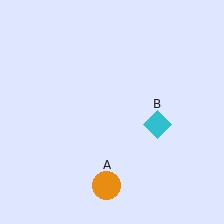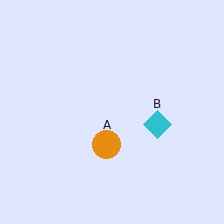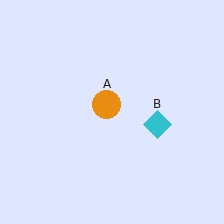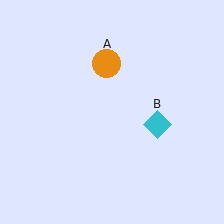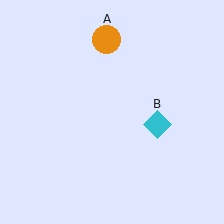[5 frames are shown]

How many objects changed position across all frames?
1 object changed position: orange circle (object A).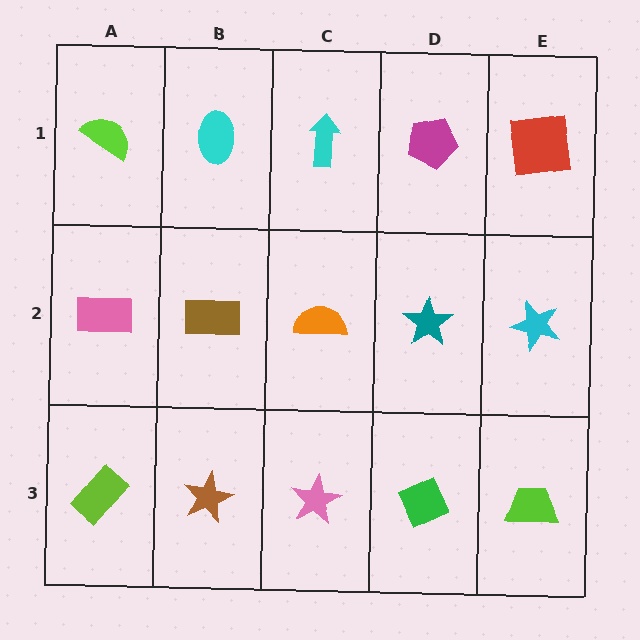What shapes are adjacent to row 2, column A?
A lime semicircle (row 1, column A), a lime rectangle (row 3, column A), a brown rectangle (row 2, column B).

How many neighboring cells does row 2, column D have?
4.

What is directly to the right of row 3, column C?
A green diamond.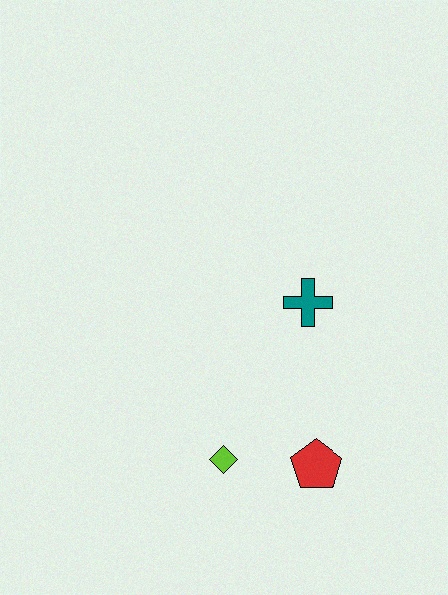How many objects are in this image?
There are 3 objects.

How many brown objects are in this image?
There are no brown objects.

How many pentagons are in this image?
There is 1 pentagon.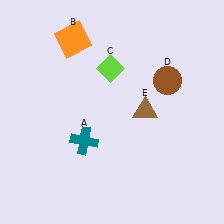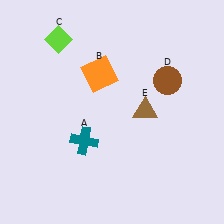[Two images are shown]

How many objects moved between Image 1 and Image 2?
2 objects moved between the two images.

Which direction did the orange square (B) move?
The orange square (B) moved down.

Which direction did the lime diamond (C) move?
The lime diamond (C) moved left.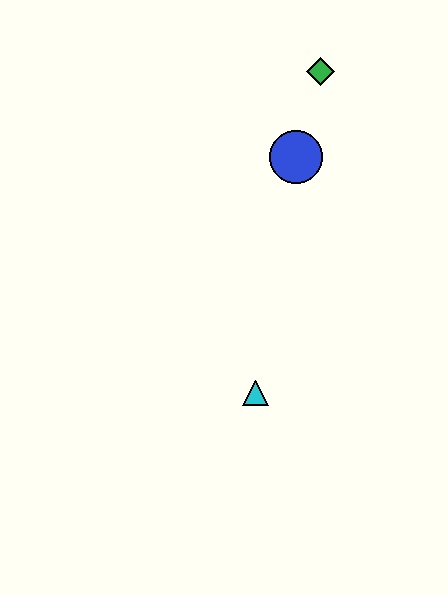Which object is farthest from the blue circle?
The cyan triangle is farthest from the blue circle.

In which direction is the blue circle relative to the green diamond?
The blue circle is below the green diamond.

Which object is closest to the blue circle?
The green diamond is closest to the blue circle.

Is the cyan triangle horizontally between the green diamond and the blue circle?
No